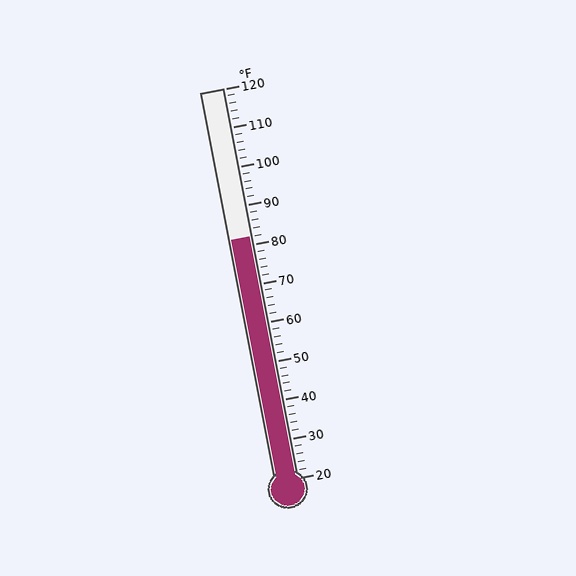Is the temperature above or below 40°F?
The temperature is above 40°F.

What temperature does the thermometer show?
The thermometer shows approximately 82°F.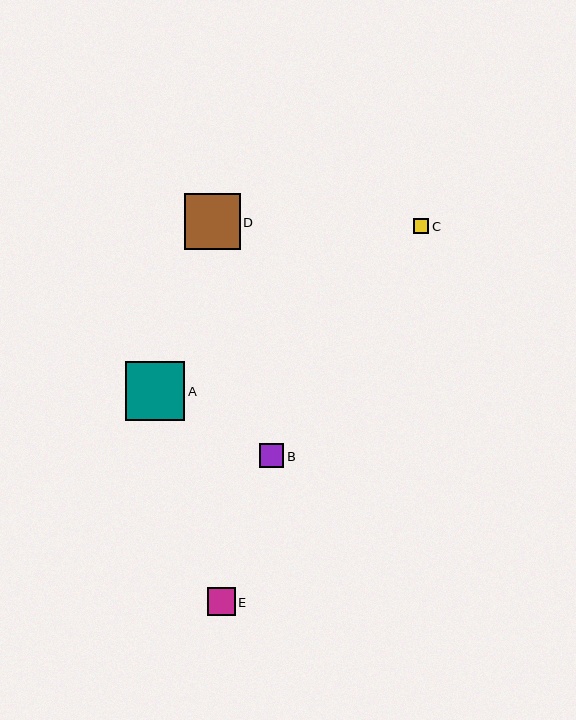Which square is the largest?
Square A is the largest with a size of approximately 59 pixels.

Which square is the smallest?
Square C is the smallest with a size of approximately 15 pixels.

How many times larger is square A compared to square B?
Square A is approximately 2.5 times the size of square B.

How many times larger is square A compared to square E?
Square A is approximately 2.1 times the size of square E.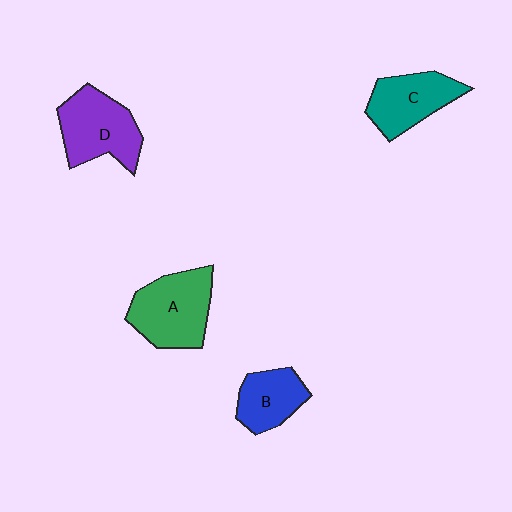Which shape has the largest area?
Shape A (green).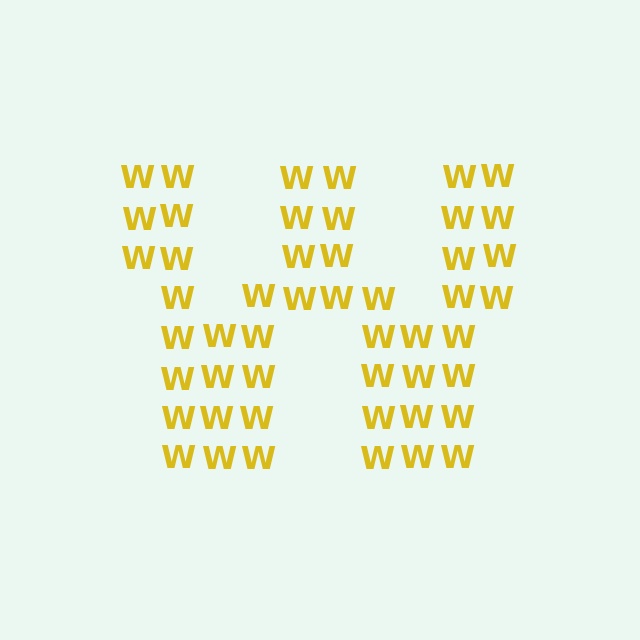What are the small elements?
The small elements are letter W's.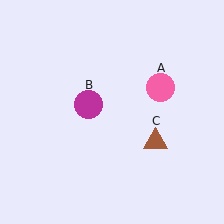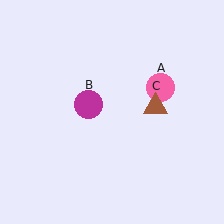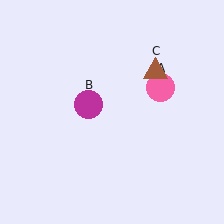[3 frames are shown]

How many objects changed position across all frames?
1 object changed position: brown triangle (object C).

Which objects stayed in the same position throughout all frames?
Pink circle (object A) and magenta circle (object B) remained stationary.